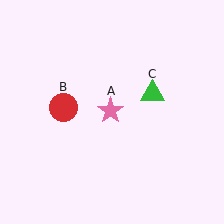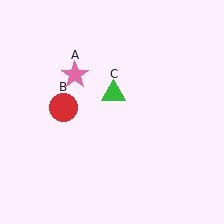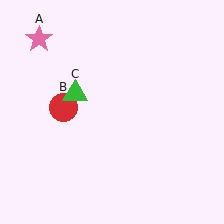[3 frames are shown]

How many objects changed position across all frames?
2 objects changed position: pink star (object A), green triangle (object C).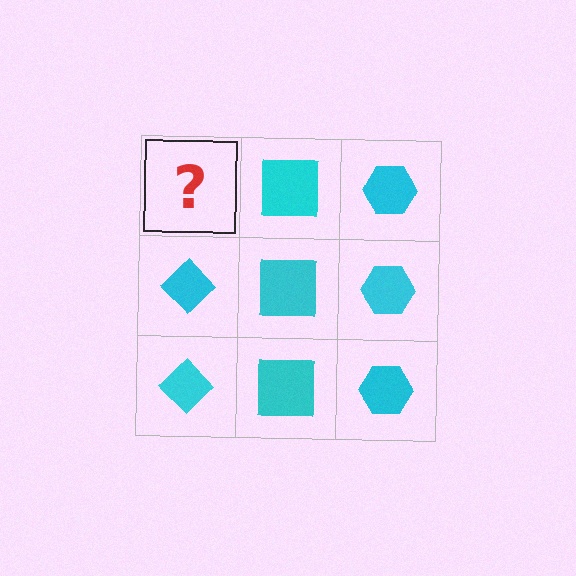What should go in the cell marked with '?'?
The missing cell should contain a cyan diamond.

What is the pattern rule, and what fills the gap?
The rule is that each column has a consistent shape. The gap should be filled with a cyan diamond.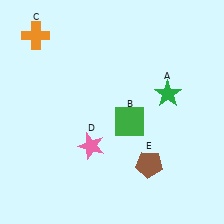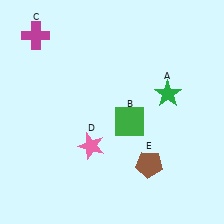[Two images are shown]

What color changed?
The cross (C) changed from orange in Image 1 to magenta in Image 2.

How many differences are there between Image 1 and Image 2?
There is 1 difference between the two images.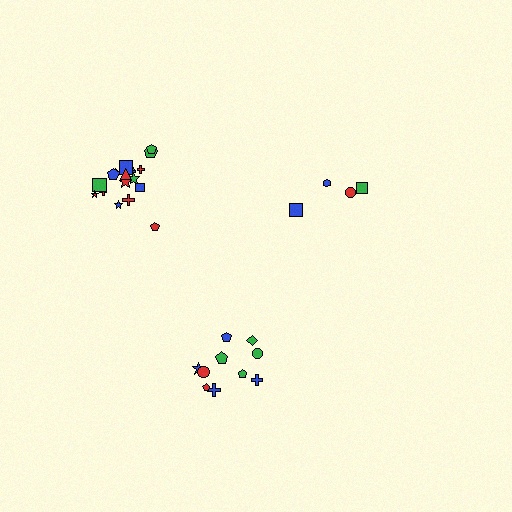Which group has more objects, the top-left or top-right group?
The top-left group.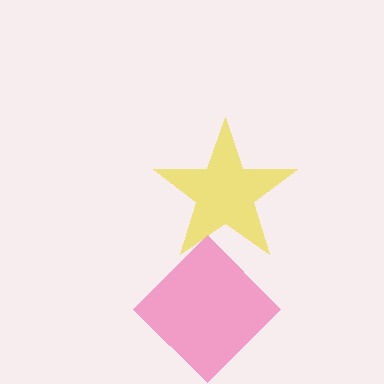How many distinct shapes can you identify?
There are 2 distinct shapes: a pink diamond, a yellow star.